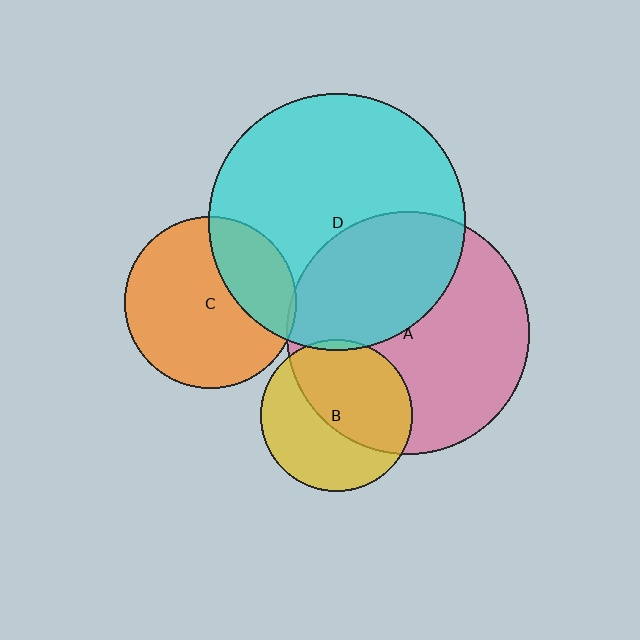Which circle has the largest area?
Circle D (cyan).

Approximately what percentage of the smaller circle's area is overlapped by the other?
Approximately 5%.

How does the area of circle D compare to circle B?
Approximately 2.9 times.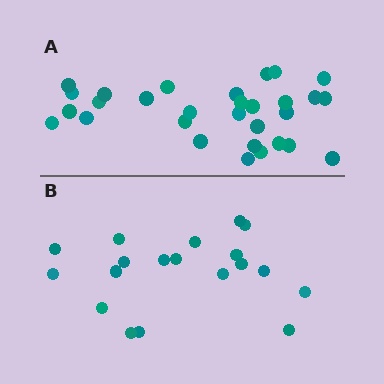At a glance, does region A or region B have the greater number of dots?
Region A (the top region) has more dots.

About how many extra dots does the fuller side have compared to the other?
Region A has roughly 12 or so more dots than region B.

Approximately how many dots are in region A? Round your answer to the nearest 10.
About 30 dots.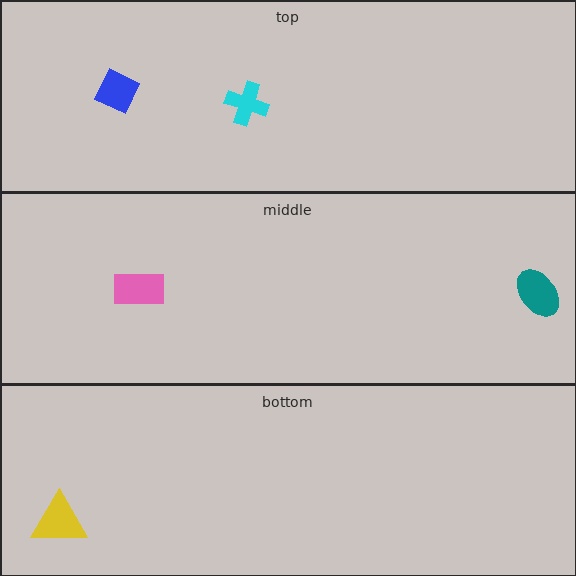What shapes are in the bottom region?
The yellow triangle.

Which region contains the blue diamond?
The top region.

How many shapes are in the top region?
2.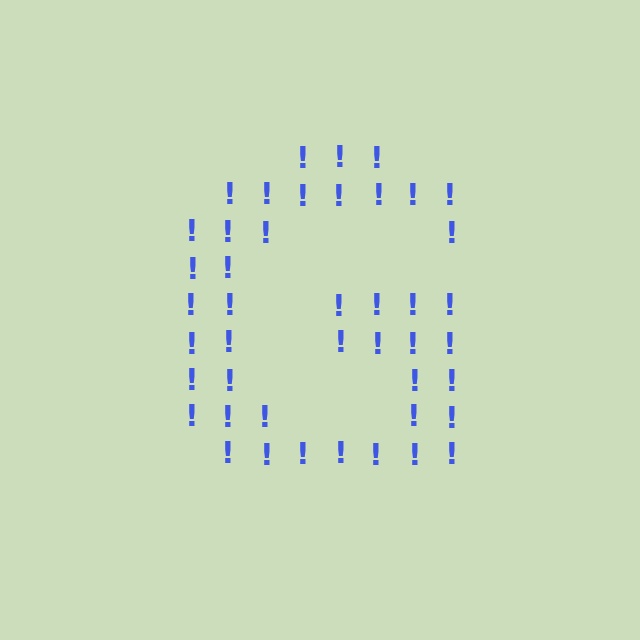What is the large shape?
The large shape is the letter G.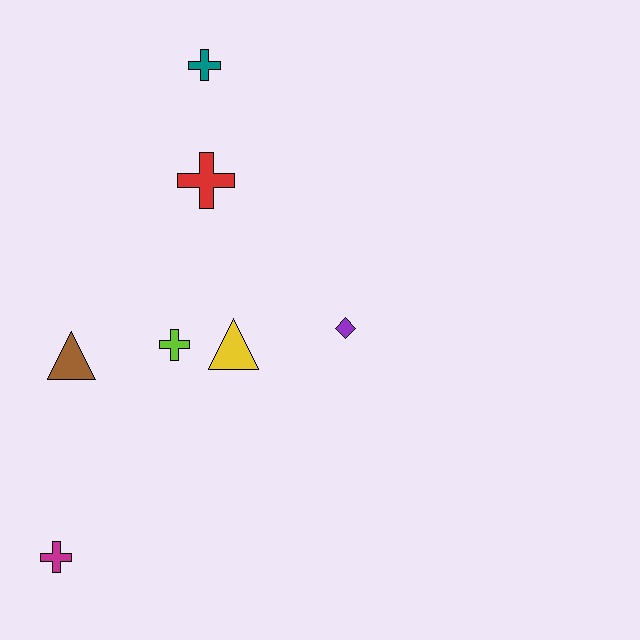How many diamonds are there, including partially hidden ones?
There is 1 diamond.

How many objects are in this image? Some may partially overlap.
There are 7 objects.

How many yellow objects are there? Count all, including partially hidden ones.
There is 1 yellow object.